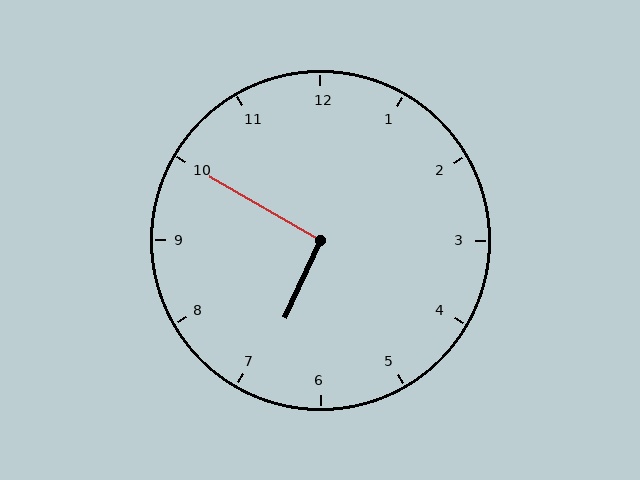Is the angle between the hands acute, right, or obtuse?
It is right.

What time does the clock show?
6:50.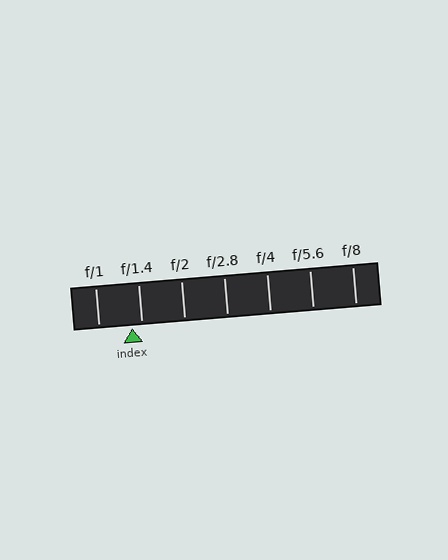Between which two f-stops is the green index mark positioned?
The index mark is between f/1 and f/1.4.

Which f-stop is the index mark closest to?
The index mark is closest to f/1.4.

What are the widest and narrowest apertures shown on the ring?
The widest aperture shown is f/1 and the narrowest is f/8.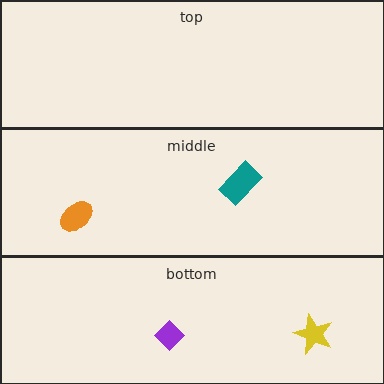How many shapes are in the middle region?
2.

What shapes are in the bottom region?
The purple diamond, the yellow star.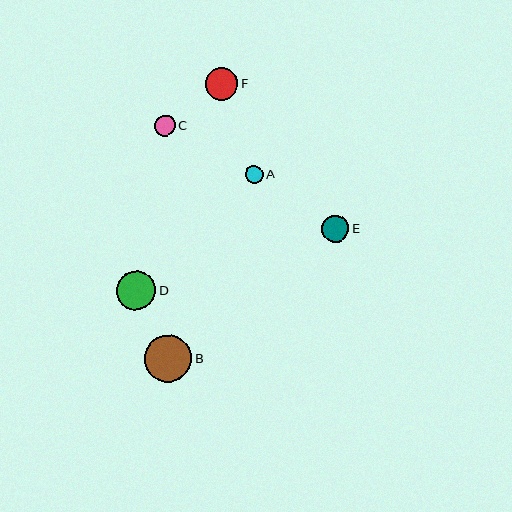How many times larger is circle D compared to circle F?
Circle D is approximately 1.2 times the size of circle F.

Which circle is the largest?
Circle B is the largest with a size of approximately 47 pixels.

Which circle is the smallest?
Circle A is the smallest with a size of approximately 18 pixels.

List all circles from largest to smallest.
From largest to smallest: B, D, F, E, C, A.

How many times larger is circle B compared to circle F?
Circle B is approximately 1.4 times the size of circle F.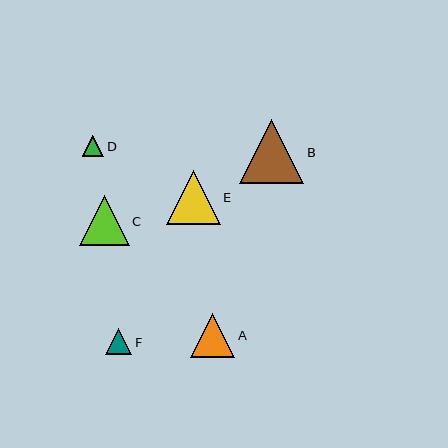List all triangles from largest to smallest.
From largest to smallest: B, E, C, A, F, D.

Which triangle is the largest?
Triangle B is the largest with a size of approximately 64 pixels.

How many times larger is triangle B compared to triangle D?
Triangle B is approximately 2.9 times the size of triangle D.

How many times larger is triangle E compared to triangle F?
Triangle E is approximately 2.0 times the size of triangle F.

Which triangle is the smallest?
Triangle D is the smallest with a size of approximately 22 pixels.